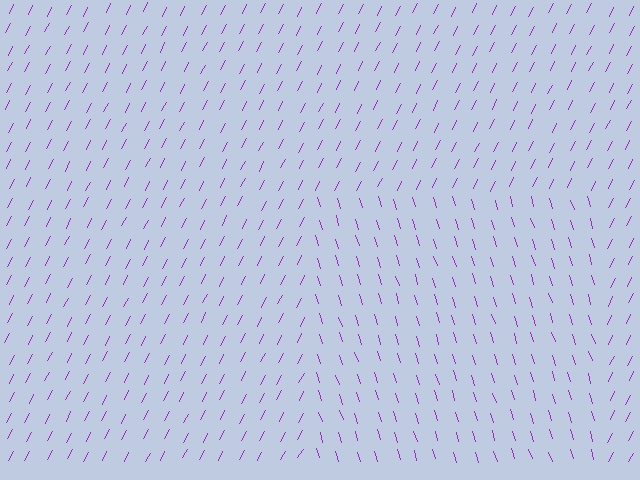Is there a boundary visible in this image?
Yes, there is a texture boundary formed by a change in line orientation.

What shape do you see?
I see a rectangle.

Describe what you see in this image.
The image is filled with small purple line segments. A rectangle region in the image has lines oriented differently from the surrounding lines, creating a visible texture boundary.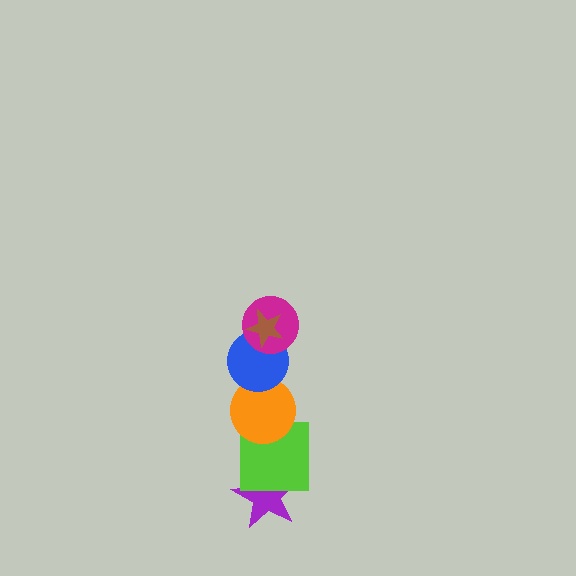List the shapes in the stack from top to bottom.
From top to bottom: the brown star, the magenta circle, the blue circle, the orange circle, the lime square, the purple star.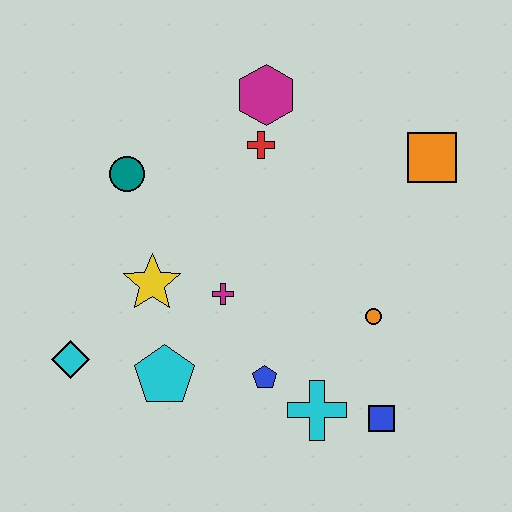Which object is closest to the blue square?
The cyan cross is closest to the blue square.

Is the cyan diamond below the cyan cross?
No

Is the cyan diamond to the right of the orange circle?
No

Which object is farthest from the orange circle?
The cyan diamond is farthest from the orange circle.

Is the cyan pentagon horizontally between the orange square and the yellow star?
Yes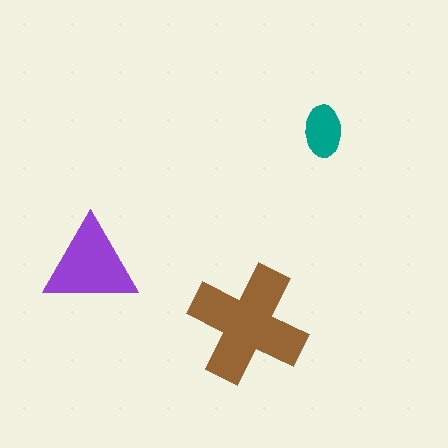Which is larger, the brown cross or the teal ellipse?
The brown cross.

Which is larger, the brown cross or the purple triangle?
The brown cross.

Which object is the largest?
The brown cross.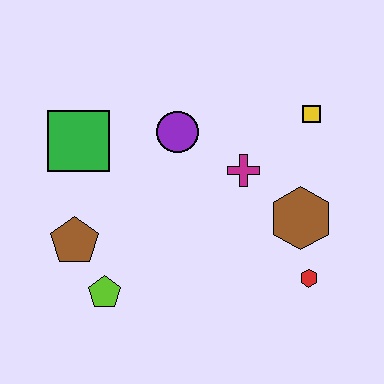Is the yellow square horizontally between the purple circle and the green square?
No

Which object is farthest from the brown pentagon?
The yellow square is farthest from the brown pentagon.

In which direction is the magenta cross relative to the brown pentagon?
The magenta cross is to the right of the brown pentagon.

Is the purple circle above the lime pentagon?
Yes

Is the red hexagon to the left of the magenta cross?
No